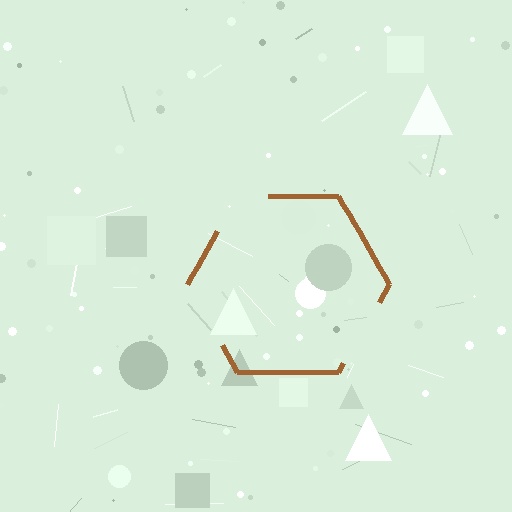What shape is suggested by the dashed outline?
The dashed outline suggests a hexagon.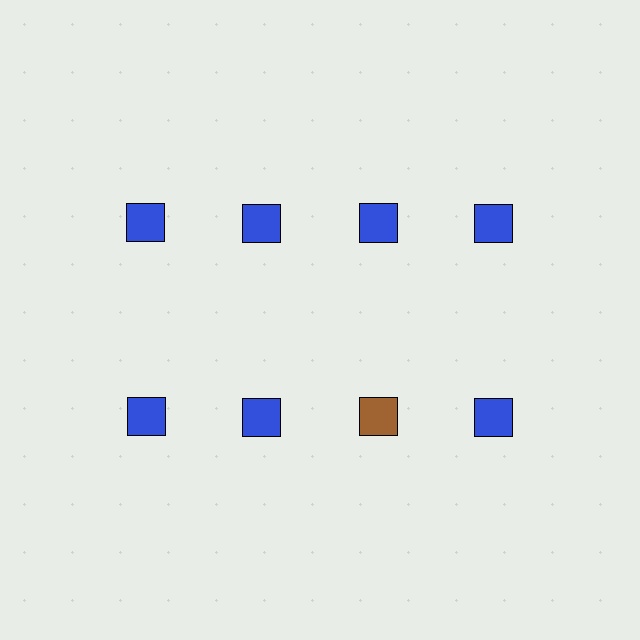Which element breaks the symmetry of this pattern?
The brown square in the second row, center column breaks the symmetry. All other shapes are blue squares.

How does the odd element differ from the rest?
It has a different color: brown instead of blue.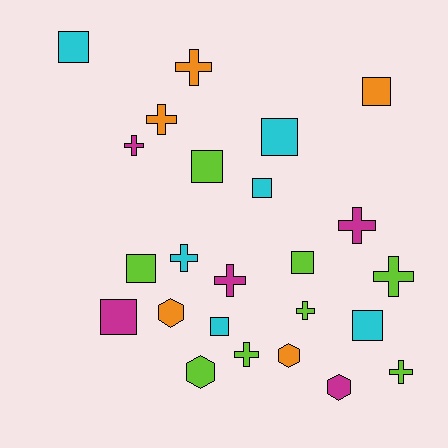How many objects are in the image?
There are 24 objects.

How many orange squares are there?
There is 1 orange square.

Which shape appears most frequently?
Square, with 10 objects.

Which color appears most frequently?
Lime, with 8 objects.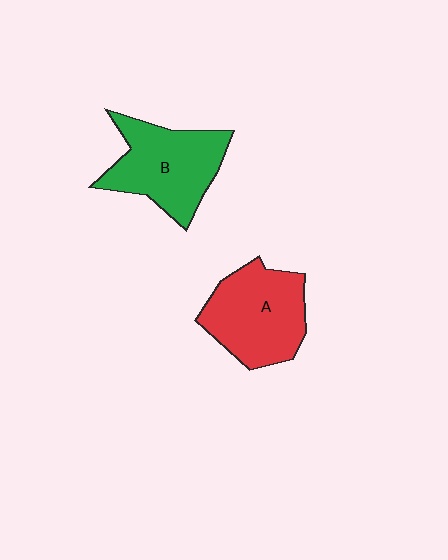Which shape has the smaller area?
Shape A (red).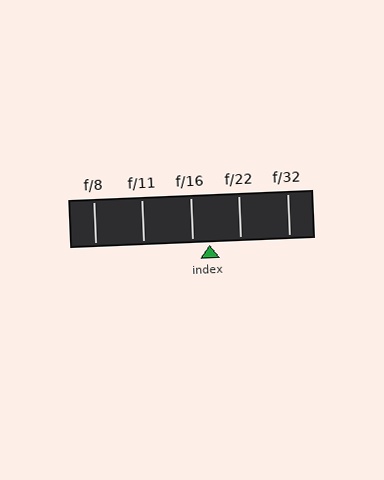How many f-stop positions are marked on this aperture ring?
There are 5 f-stop positions marked.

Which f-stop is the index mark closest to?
The index mark is closest to f/16.